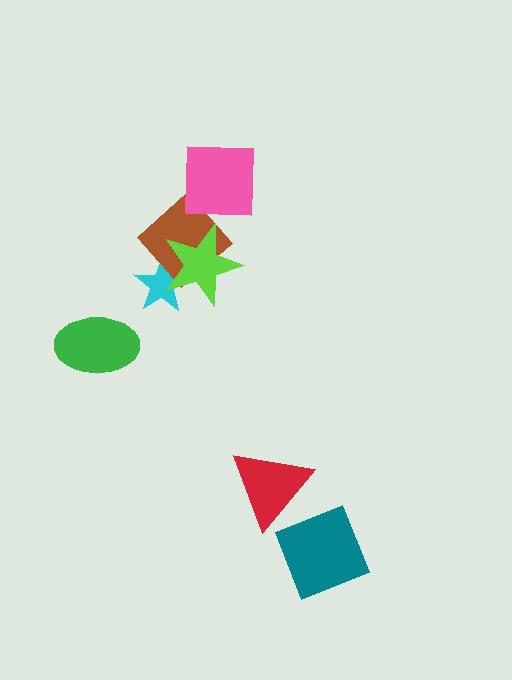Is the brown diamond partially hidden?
Yes, it is partially covered by another shape.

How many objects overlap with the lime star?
2 objects overlap with the lime star.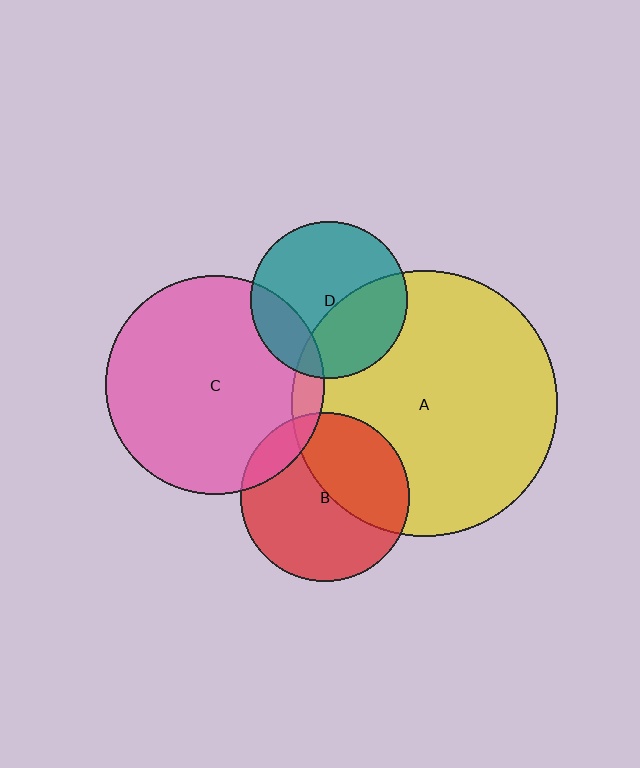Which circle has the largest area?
Circle A (yellow).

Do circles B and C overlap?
Yes.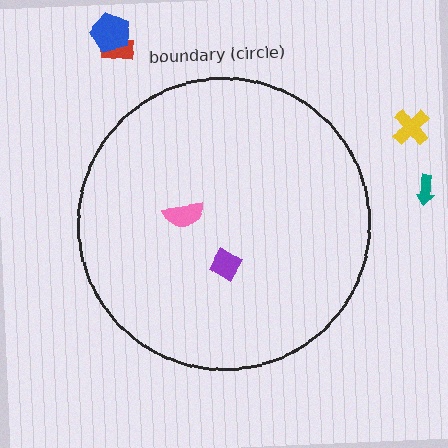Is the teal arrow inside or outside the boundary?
Outside.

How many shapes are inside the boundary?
2 inside, 4 outside.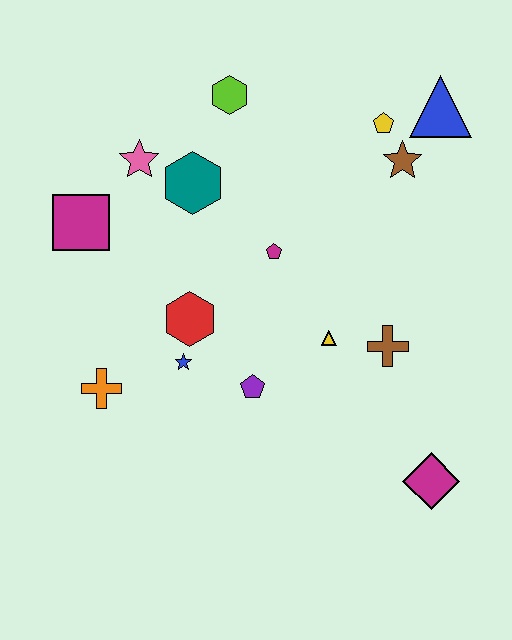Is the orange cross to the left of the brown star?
Yes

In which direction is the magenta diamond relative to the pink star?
The magenta diamond is below the pink star.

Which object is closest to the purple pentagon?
The blue star is closest to the purple pentagon.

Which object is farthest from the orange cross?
The blue triangle is farthest from the orange cross.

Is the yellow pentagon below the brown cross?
No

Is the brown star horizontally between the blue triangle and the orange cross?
Yes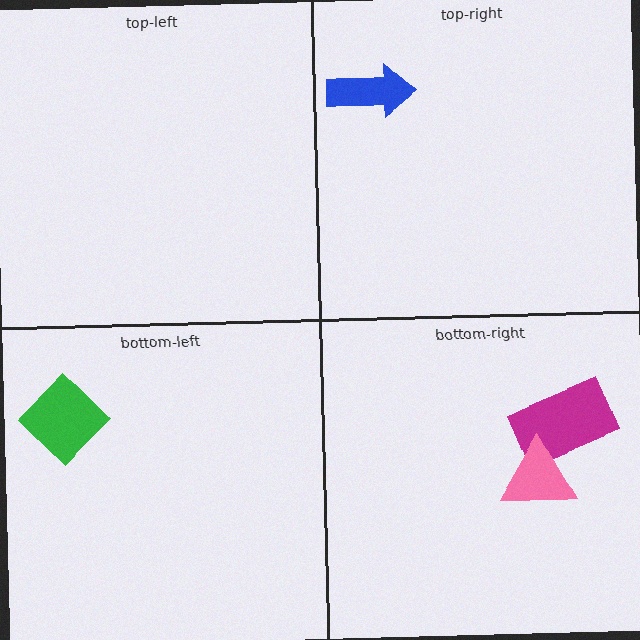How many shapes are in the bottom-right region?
2.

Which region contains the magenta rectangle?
The bottom-right region.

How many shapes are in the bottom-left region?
1.